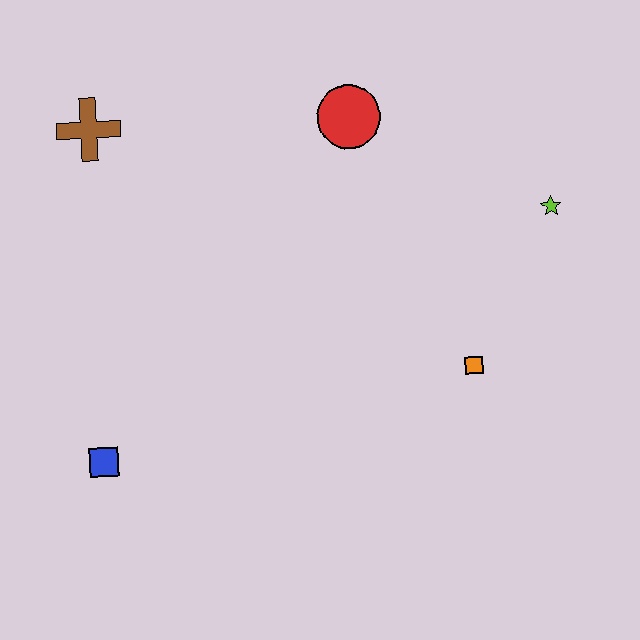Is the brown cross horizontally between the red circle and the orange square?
No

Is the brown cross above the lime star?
Yes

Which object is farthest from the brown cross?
The lime star is farthest from the brown cross.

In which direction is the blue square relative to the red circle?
The blue square is below the red circle.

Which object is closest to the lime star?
The orange square is closest to the lime star.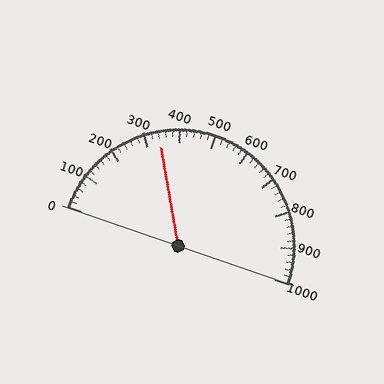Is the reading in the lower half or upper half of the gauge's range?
The reading is in the lower half of the range (0 to 1000).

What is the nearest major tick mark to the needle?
The nearest major tick mark is 300.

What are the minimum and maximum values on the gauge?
The gauge ranges from 0 to 1000.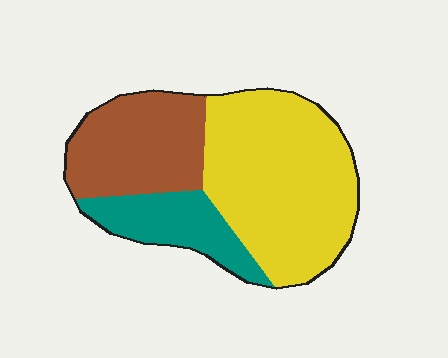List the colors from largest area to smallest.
From largest to smallest: yellow, brown, teal.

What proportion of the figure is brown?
Brown covers about 30% of the figure.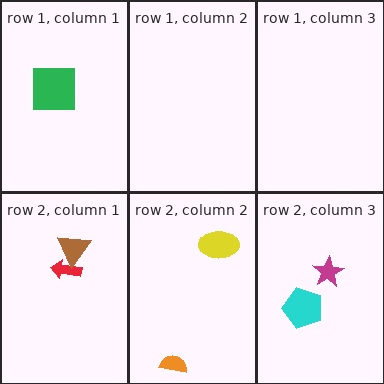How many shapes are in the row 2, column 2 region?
2.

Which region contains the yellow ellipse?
The row 2, column 2 region.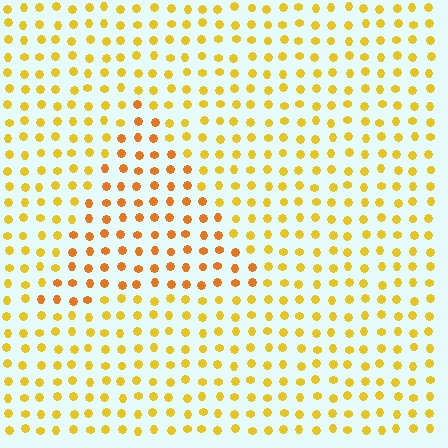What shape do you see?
I see a triangle.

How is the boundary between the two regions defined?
The boundary is defined purely by a slight shift in hue (about 24 degrees). Spacing, size, and orientation are identical on both sides.